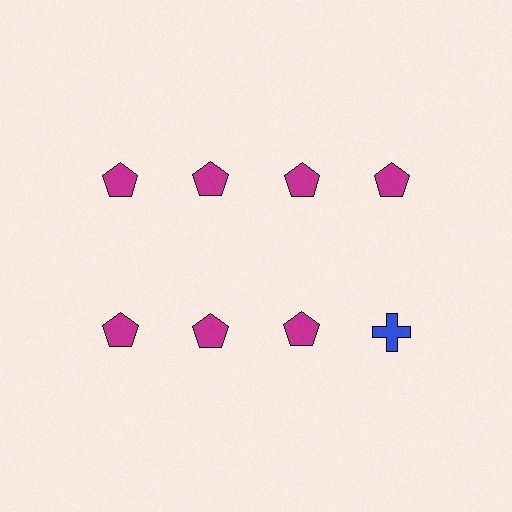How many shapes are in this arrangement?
There are 8 shapes arranged in a grid pattern.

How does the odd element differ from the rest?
It differs in both color (blue instead of magenta) and shape (cross instead of pentagon).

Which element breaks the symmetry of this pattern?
The blue cross in the second row, second from right column breaks the symmetry. All other shapes are magenta pentagons.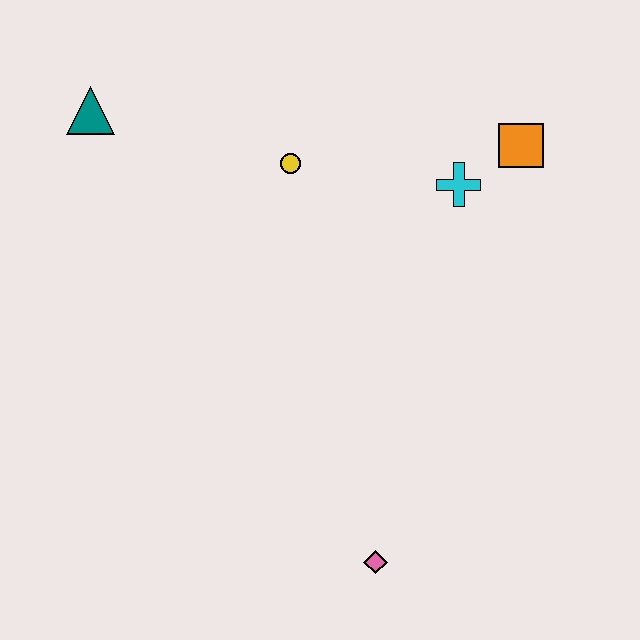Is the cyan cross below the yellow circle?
Yes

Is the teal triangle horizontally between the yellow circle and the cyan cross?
No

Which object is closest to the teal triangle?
The yellow circle is closest to the teal triangle.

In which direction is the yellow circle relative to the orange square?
The yellow circle is to the left of the orange square.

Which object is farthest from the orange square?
The pink diamond is farthest from the orange square.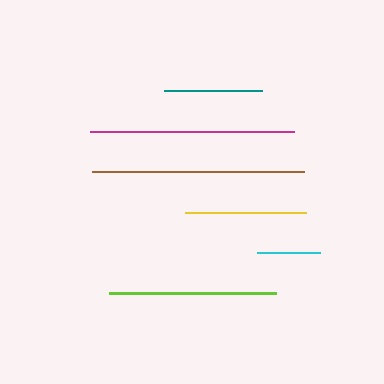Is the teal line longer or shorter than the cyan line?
The teal line is longer than the cyan line.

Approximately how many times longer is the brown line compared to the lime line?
The brown line is approximately 1.3 times the length of the lime line.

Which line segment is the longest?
The brown line is the longest at approximately 212 pixels.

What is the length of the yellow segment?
The yellow segment is approximately 121 pixels long.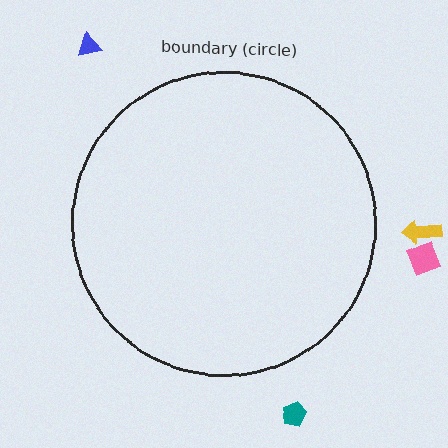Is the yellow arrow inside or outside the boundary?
Outside.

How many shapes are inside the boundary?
0 inside, 4 outside.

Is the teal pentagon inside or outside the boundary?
Outside.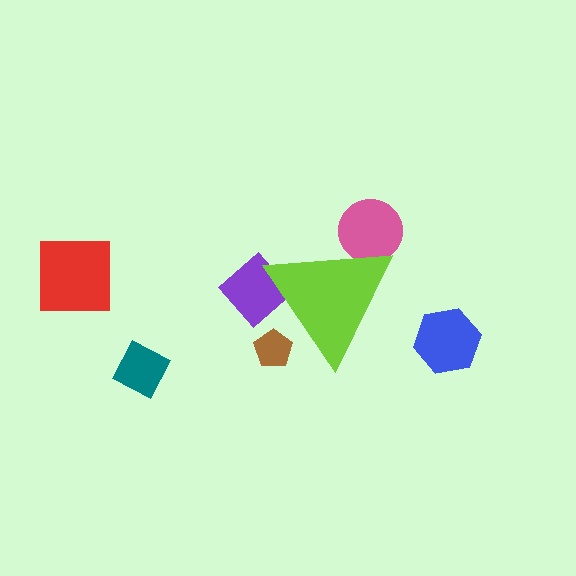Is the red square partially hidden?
No, the red square is fully visible.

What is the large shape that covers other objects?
A lime triangle.